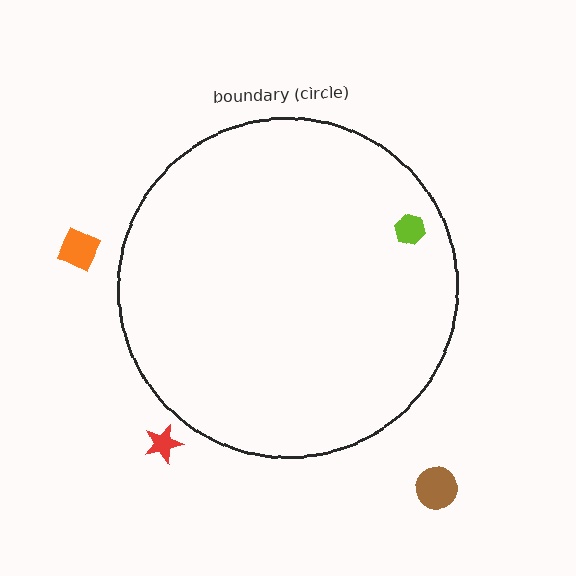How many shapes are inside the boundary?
1 inside, 3 outside.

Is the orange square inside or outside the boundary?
Outside.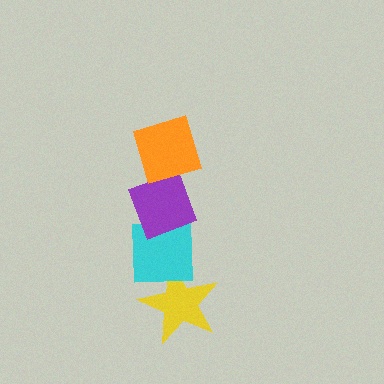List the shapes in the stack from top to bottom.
From top to bottom: the orange diamond, the purple diamond, the cyan square, the yellow star.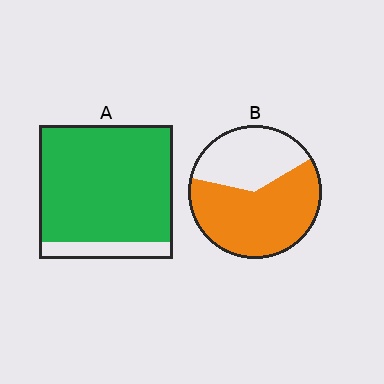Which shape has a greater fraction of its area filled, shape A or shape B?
Shape A.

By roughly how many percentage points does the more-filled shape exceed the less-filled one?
By roughly 25 percentage points (A over B).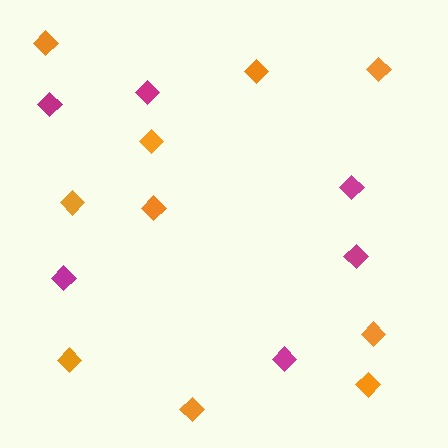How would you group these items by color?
There are 2 groups: one group of magenta diamonds (6) and one group of orange diamonds (10).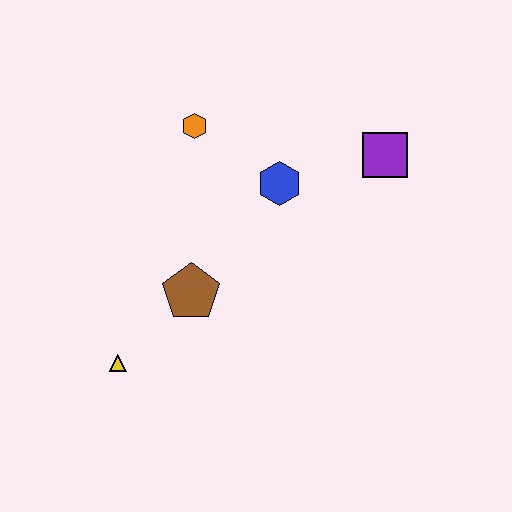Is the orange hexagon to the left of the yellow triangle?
No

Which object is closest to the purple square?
The blue hexagon is closest to the purple square.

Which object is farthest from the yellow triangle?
The purple square is farthest from the yellow triangle.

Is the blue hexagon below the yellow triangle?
No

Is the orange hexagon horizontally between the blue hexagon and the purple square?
No